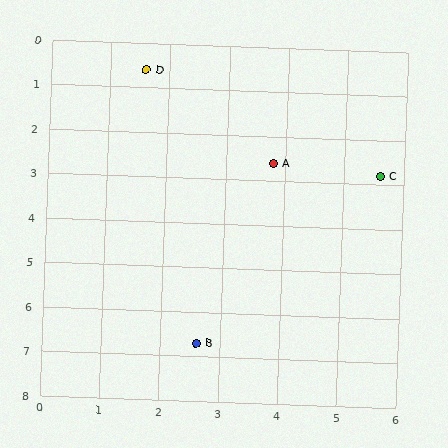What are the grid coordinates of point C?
Point C is at approximately (5.6, 2.8).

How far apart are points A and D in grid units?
Points A and D are about 3.0 grid units apart.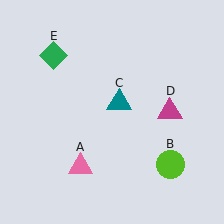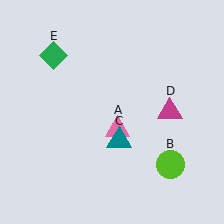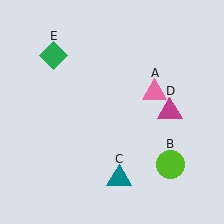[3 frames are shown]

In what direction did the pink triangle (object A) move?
The pink triangle (object A) moved up and to the right.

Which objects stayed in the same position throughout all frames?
Lime circle (object B) and magenta triangle (object D) and green diamond (object E) remained stationary.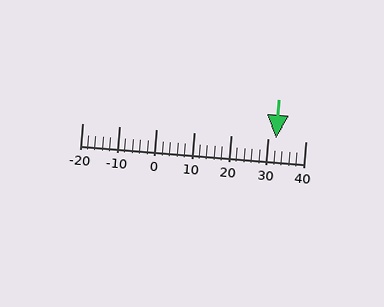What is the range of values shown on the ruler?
The ruler shows values from -20 to 40.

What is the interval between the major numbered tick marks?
The major tick marks are spaced 10 units apart.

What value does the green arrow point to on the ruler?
The green arrow points to approximately 32.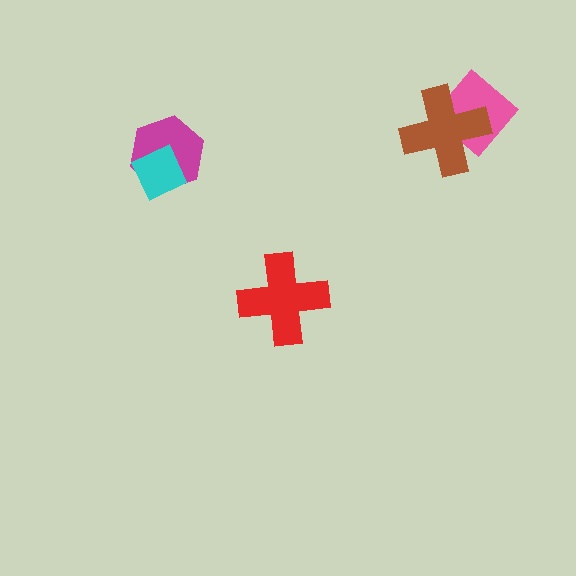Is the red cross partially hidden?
No, no other shape covers it.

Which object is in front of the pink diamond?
The brown cross is in front of the pink diamond.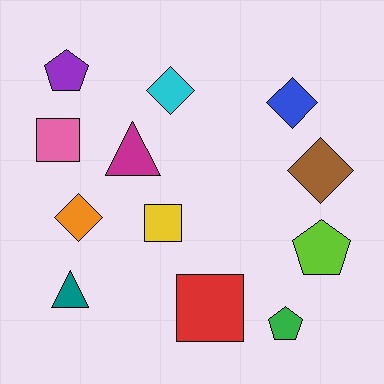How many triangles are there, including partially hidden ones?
There are 2 triangles.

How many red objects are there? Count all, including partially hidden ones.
There is 1 red object.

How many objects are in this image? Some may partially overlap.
There are 12 objects.